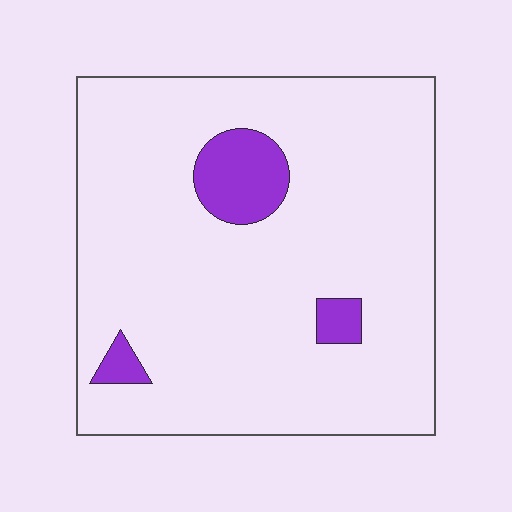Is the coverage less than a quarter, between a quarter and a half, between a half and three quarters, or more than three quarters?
Less than a quarter.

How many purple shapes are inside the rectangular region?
3.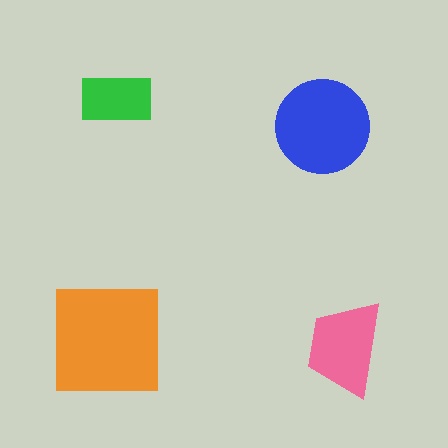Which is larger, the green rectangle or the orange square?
The orange square.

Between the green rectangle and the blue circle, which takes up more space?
The blue circle.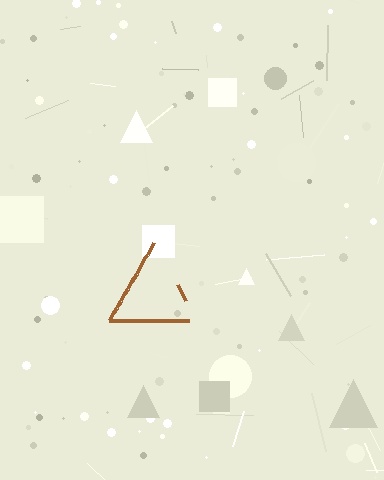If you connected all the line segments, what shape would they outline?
They would outline a triangle.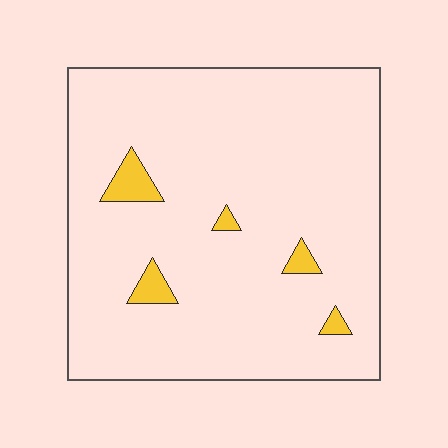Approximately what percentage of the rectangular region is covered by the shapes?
Approximately 5%.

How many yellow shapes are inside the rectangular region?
5.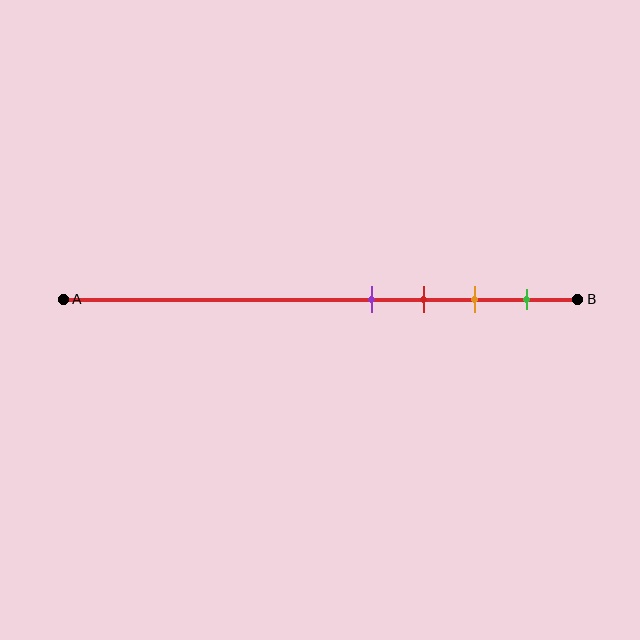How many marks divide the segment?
There are 4 marks dividing the segment.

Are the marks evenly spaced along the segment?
Yes, the marks are approximately evenly spaced.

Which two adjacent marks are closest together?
The purple and red marks are the closest adjacent pair.